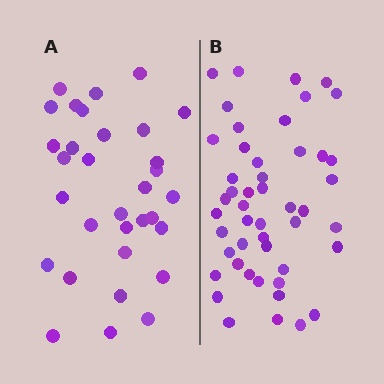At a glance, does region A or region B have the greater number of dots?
Region B (the right region) has more dots.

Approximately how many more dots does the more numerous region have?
Region B has approximately 15 more dots than region A.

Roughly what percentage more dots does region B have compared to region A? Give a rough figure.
About 50% more.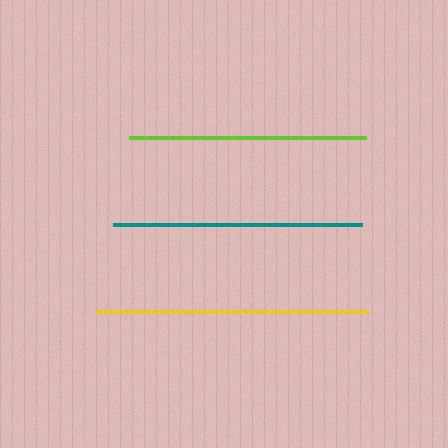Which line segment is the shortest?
The lime line is the shortest at approximately 237 pixels.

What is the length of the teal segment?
The teal segment is approximately 249 pixels long.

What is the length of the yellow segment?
The yellow segment is approximately 272 pixels long.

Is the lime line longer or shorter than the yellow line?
The yellow line is longer than the lime line.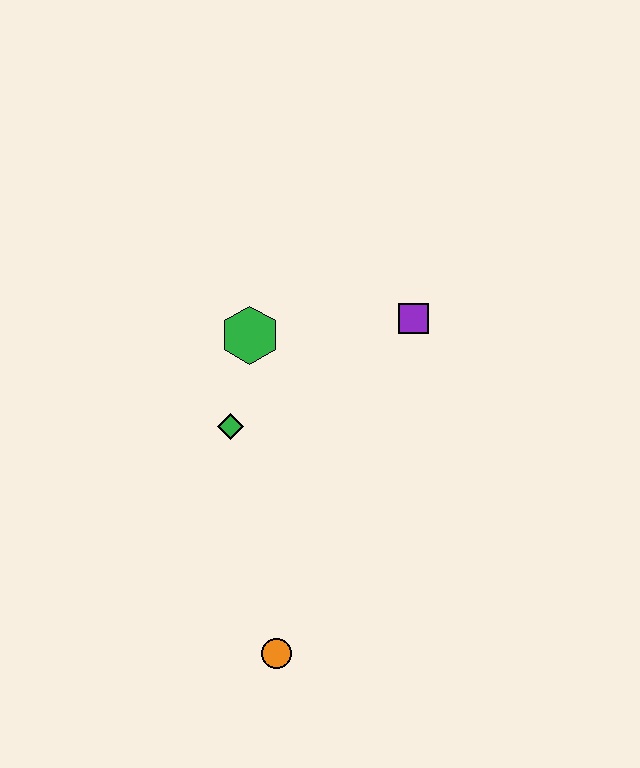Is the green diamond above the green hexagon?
No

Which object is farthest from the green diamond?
The orange circle is farthest from the green diamond.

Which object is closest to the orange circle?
The green diamond is closest to the orange circle.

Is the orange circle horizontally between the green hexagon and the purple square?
Yes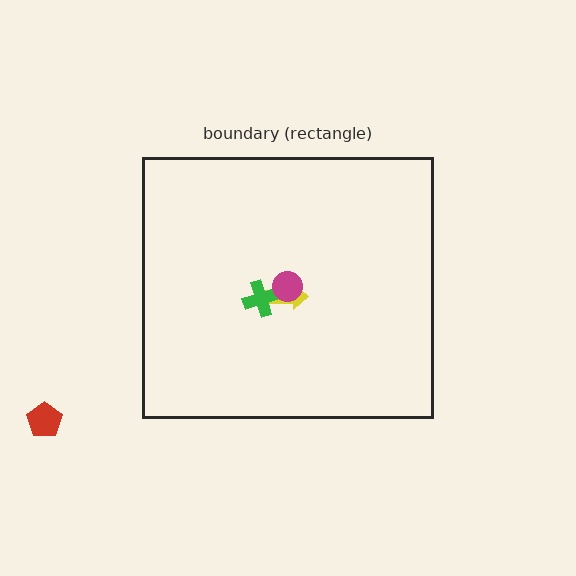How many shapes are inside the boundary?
3 inside, 1 outside.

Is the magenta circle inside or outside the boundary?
Inside.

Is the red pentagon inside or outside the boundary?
Outside.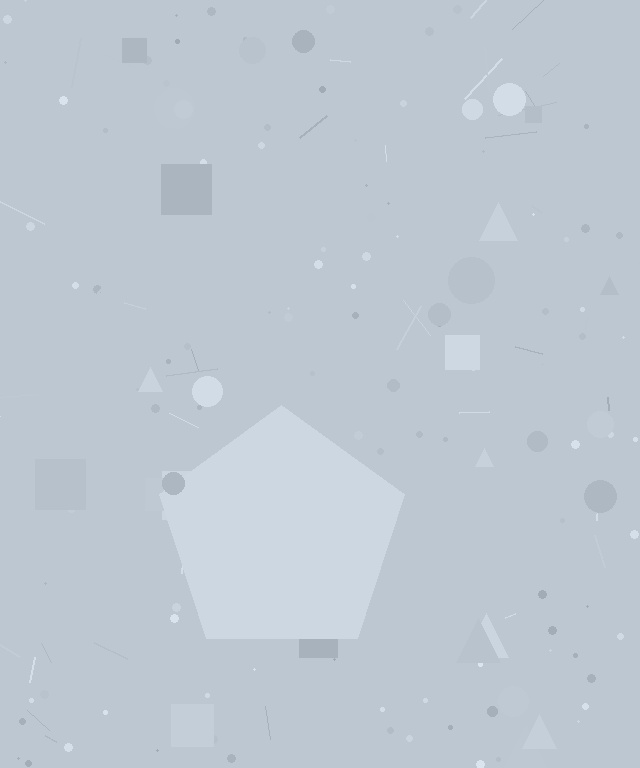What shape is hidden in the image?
A pentagon is hidden in the image.